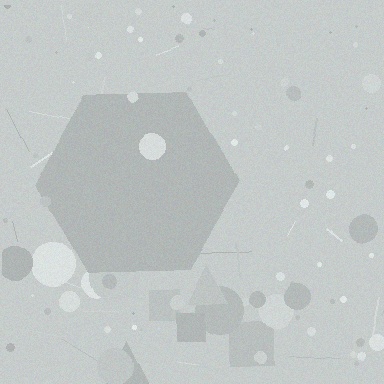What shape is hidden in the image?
A hexagon is hidden in the image.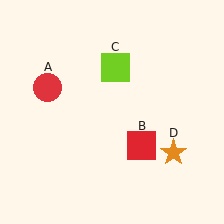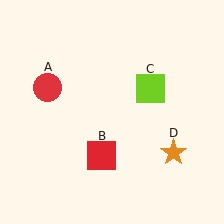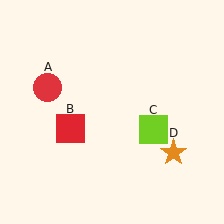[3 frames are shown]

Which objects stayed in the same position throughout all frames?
Red circle (object A) and orange star (object D) remained stationary.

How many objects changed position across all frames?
2 objects changed position: red square (object B), lime square (object C).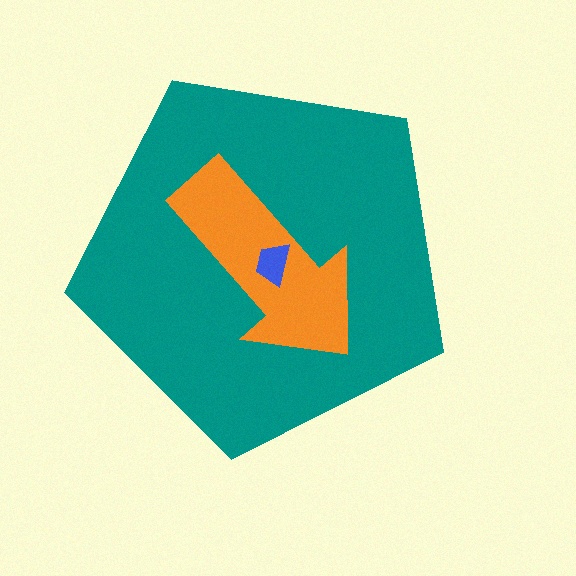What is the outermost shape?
The teal pentagon.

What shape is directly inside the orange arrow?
The blue trapezoid.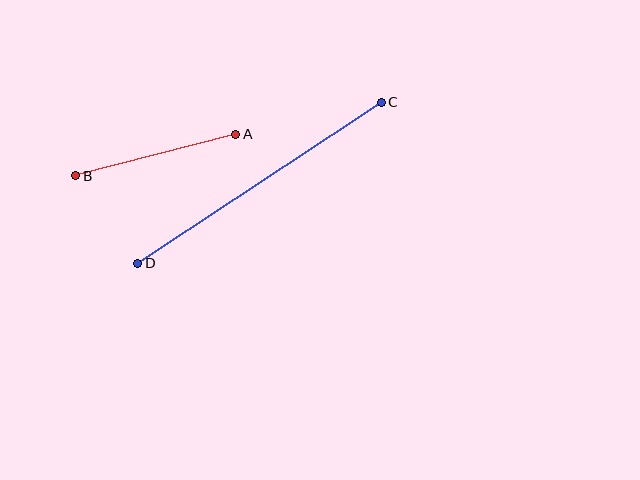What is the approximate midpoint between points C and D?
The midpoint is at approximately (260, 183) pixels.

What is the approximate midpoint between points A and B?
The midpoint is at approximately (156, 155) pixels.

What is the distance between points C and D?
The distance is approximately 292 pixels.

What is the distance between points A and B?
The distance is approximately 165 pixels.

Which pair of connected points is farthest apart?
Points C and D are farthest apart.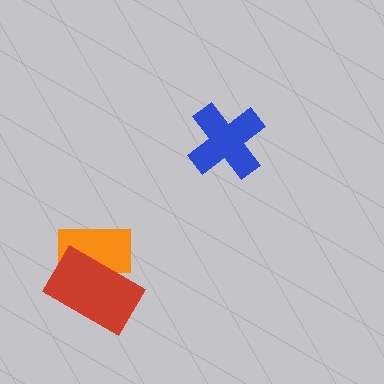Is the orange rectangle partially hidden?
Yes, it is partially covered by another shape.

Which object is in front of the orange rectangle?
The red rectangle is in front of the orange rectangle.